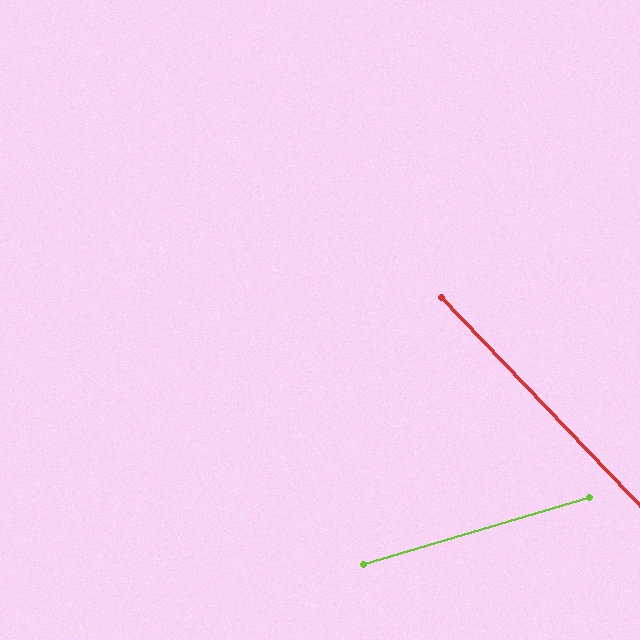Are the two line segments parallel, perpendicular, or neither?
Neither parallel nor perpendicular — they differ by about 63°.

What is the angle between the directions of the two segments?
Approximately 63 degrees.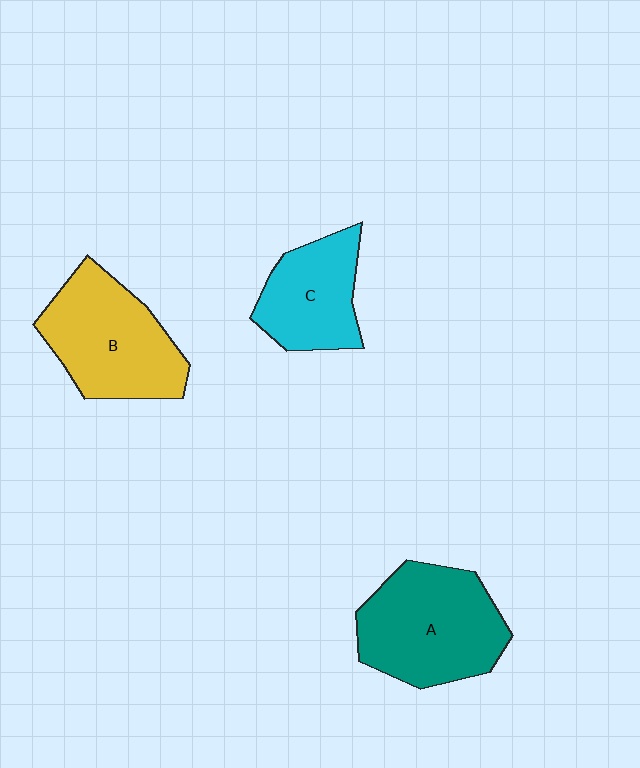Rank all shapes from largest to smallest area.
From largest to smallest: A (teal), B (yellow), C (cyan).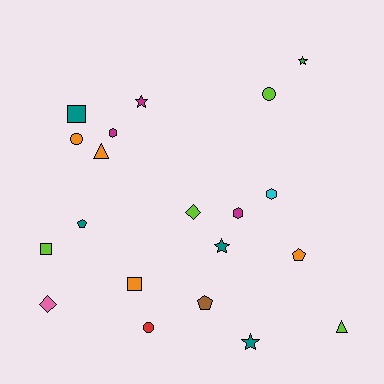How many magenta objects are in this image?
There are 3 magenta objects.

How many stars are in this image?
There are 4 stars.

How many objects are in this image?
There are 20 objects.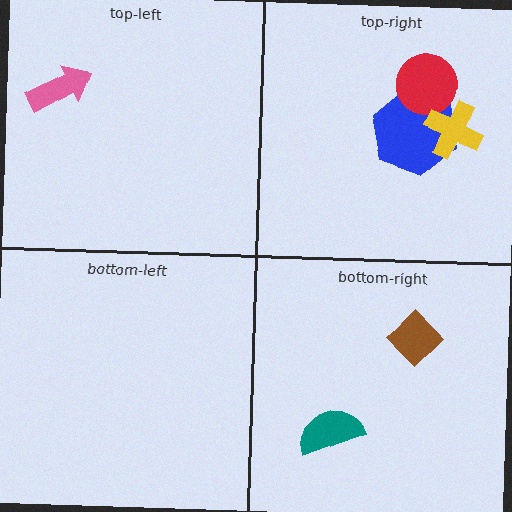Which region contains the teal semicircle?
The bottom-right region.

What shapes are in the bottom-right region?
The brown diamond, the teal semicircle.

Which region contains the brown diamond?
The bottom-right region.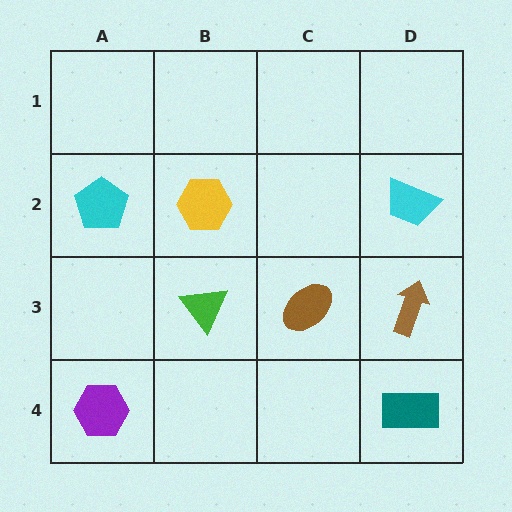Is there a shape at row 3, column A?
No, that cell is empty.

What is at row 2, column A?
A cyan pentagon.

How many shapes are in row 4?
2 shapes.